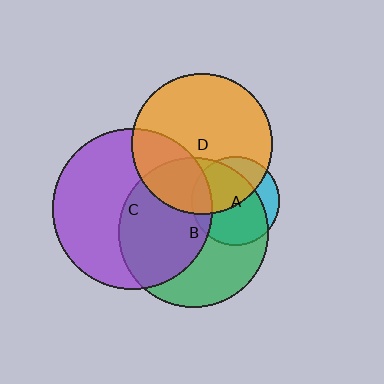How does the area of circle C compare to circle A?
Approximately 3.3 times.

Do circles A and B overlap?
Yes.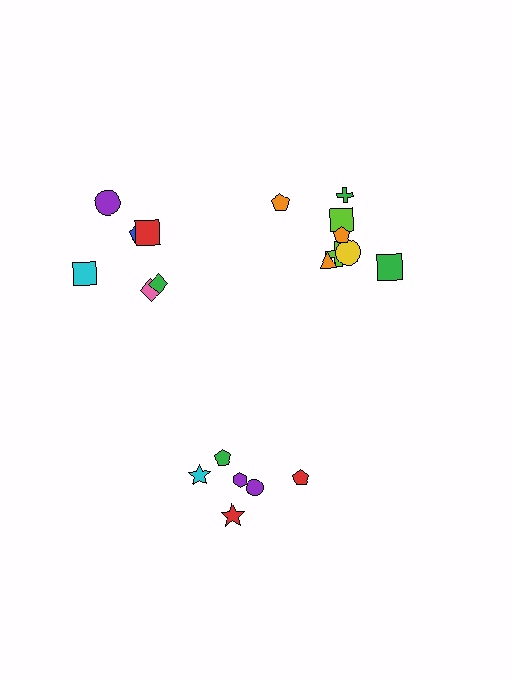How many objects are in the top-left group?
There are 6 objects.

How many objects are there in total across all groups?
There are 20 objects.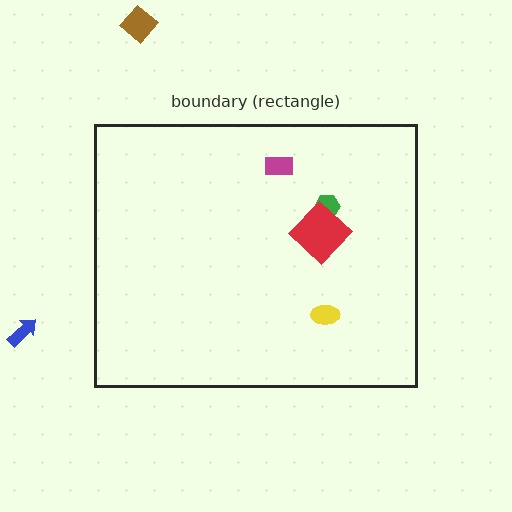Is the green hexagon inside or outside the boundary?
Inside.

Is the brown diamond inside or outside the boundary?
Outside.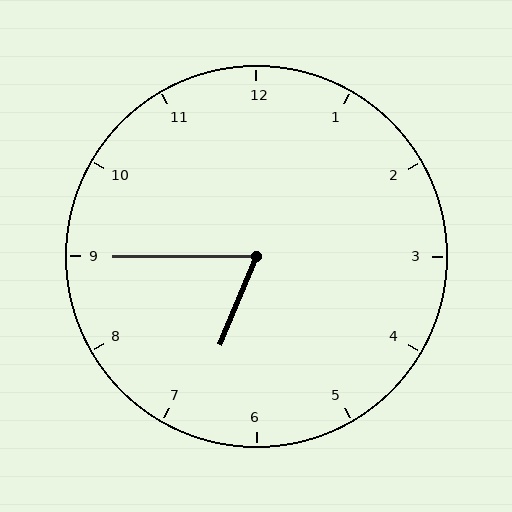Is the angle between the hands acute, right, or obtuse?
It is acute.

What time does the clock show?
6:45.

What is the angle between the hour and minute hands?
Approximately 68 degrees.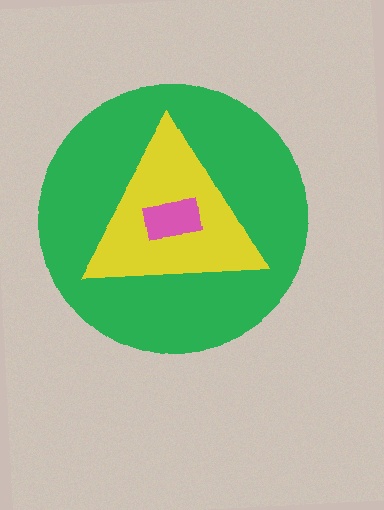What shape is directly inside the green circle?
The yellow triangle.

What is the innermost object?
The pink rectangle.